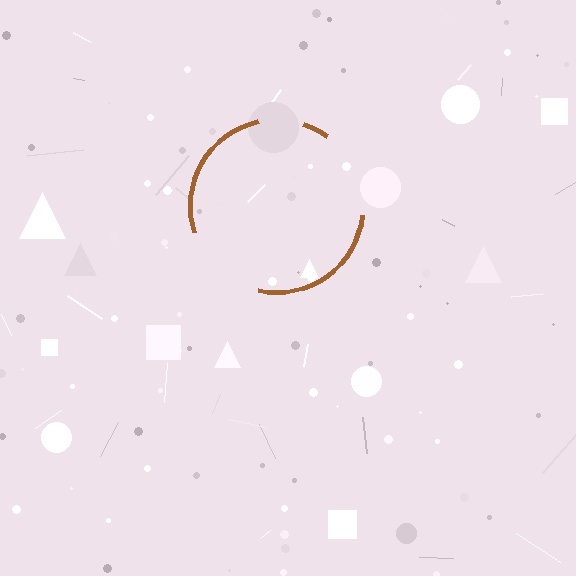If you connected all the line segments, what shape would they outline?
They would outline a circle.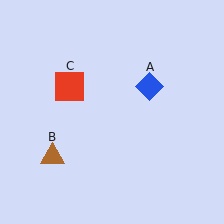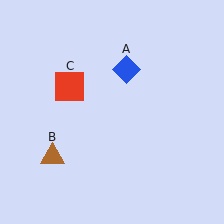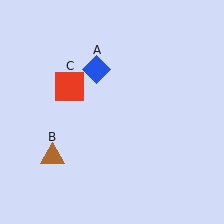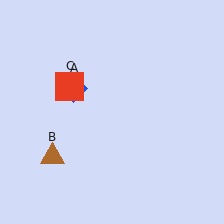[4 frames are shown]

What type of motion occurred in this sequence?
The blue diamond (object A) rotated counterclockwise around the center of the scene.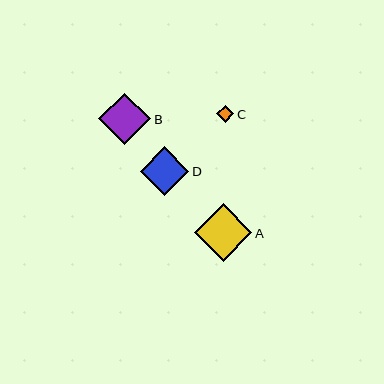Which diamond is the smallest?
Diamond C is the smallest with a size of approximately 17 pixels.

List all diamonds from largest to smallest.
From largest to smallest: A, B, D, C.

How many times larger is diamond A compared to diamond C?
Diamond A is approximately 3.4 times the size of diamond C.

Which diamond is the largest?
Diamond A is the largest with a size of approximately 57 pixels.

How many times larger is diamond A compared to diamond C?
Diamond A is approximately 3.4 times the size of diamond C.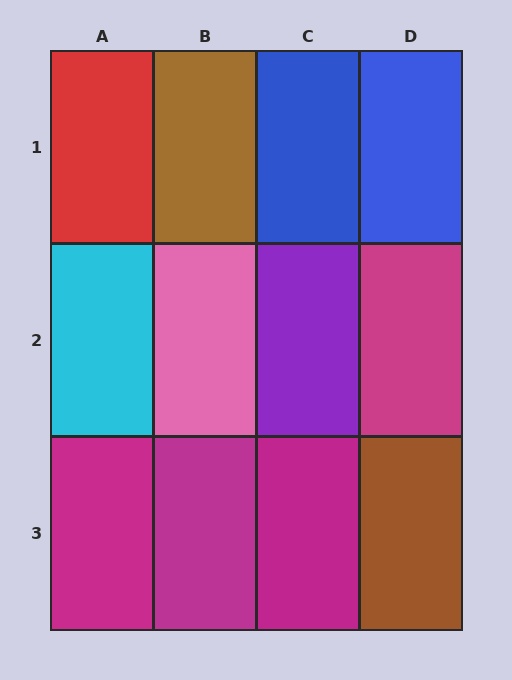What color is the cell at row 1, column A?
Red.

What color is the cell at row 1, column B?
Brown.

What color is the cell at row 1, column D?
Blue.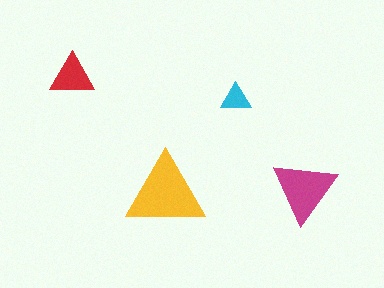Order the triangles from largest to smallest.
the yellow one, the magenta one, the red one, the cyan one.